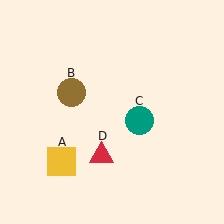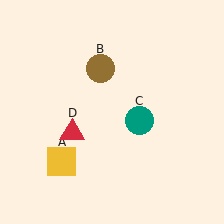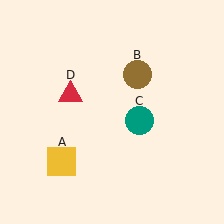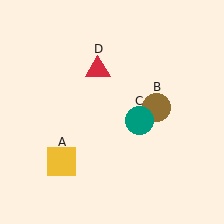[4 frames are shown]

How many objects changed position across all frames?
2 objects changed position: brown circle (object B), red triangle (object D).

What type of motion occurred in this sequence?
The brown circle (object B), red triangle (object D) rotated clockwise around the center of the scene.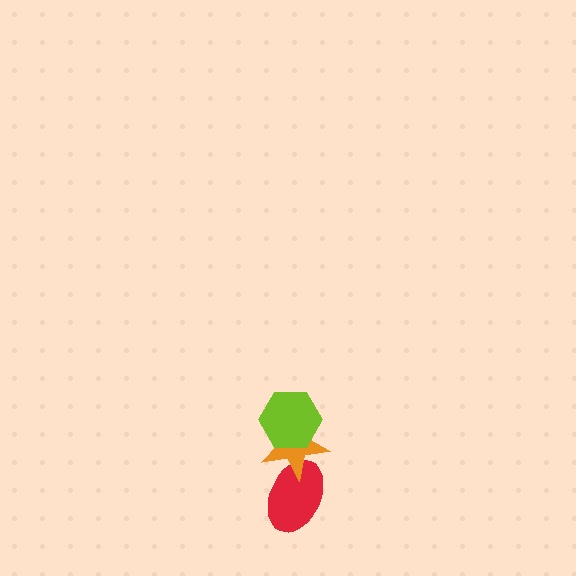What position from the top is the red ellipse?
The red ellipse is 3rd from the top.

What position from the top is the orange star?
The orange star is 2nd from the top.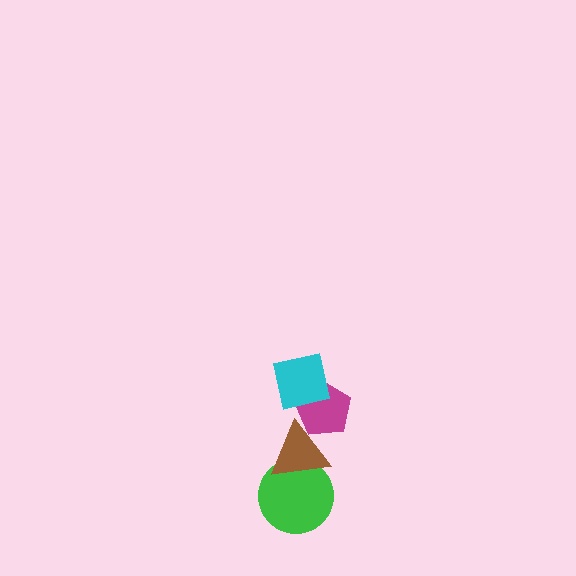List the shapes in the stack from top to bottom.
From top to bottom: the cyan square, the magenta pentagon, the brown triangle, the green circle.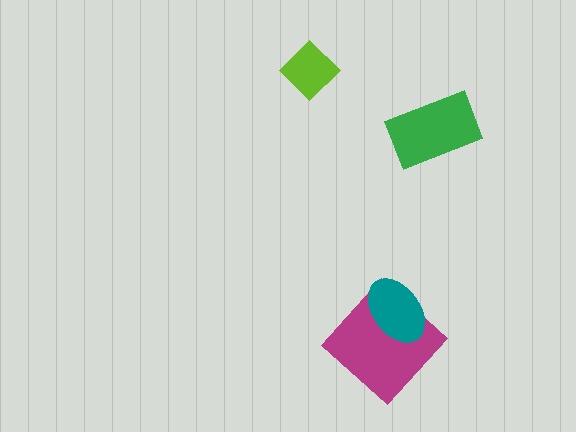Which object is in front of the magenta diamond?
The teal ellipse is in front of the magenta diamond.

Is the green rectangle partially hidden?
No, no other shape covers it.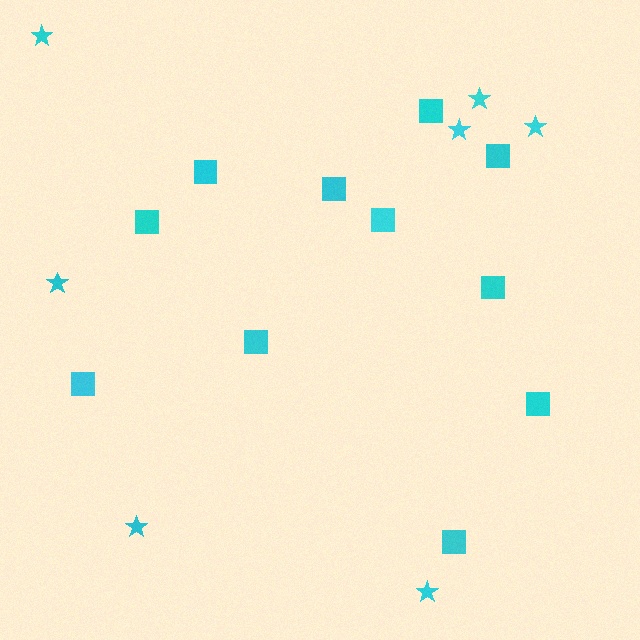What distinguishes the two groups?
There are 2 groups: one group of stars (7) and one group of squares (11).